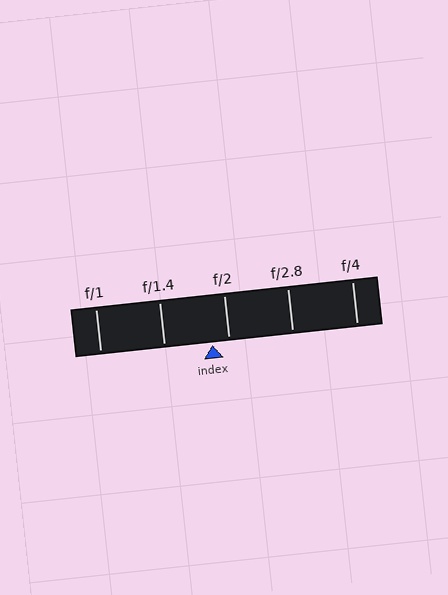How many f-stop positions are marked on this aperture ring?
There are 5 f-stop positions marked.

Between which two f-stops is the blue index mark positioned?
The index mark is between f/1.4 and f/2.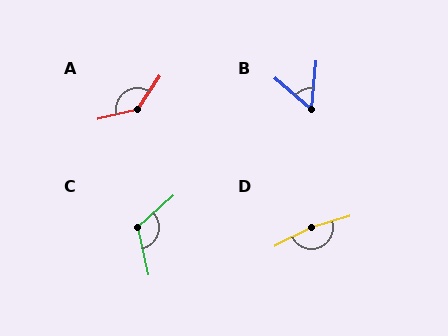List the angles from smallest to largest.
B (55°), C (120°), A (138°), D (169°).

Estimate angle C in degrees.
Approximately 120 degrees.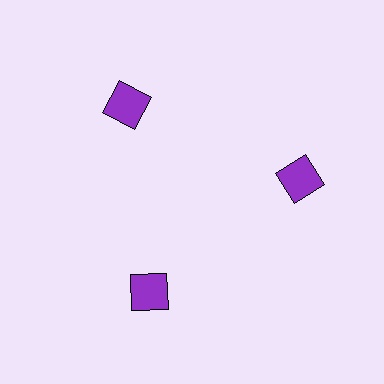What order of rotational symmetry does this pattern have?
This pattern has 3-fold rotational symmetry.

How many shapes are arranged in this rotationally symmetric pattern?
There are 3 shapes, arranged in 3 groups of 1.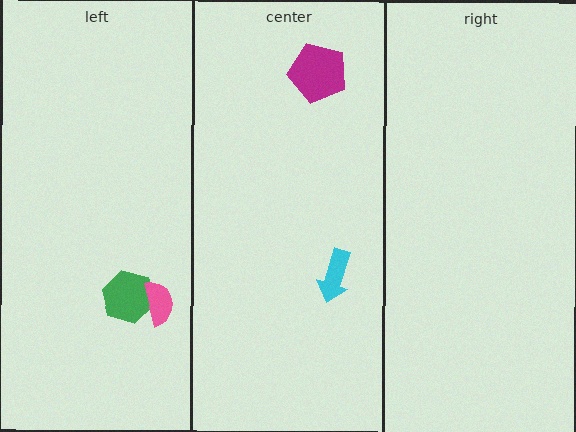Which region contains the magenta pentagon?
The center region.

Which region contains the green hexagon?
The left region.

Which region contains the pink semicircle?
The left region.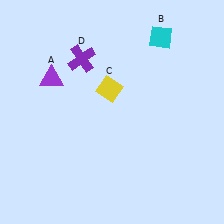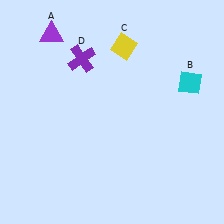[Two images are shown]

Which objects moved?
The objects that moved are: the purple triangle (A), the cyan diamond (B), the yellow diamond (C).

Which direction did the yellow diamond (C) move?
The yellow diamond (C) moved up.